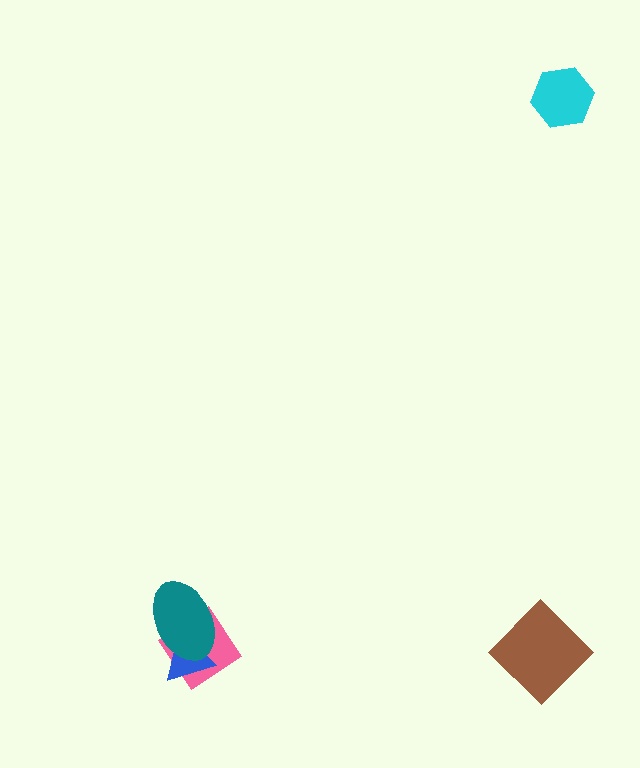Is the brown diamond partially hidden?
No, no other shape covers it.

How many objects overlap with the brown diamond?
0 objects overlap with the brown diamond.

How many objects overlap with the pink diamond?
2 objects overlap with the pink diamond.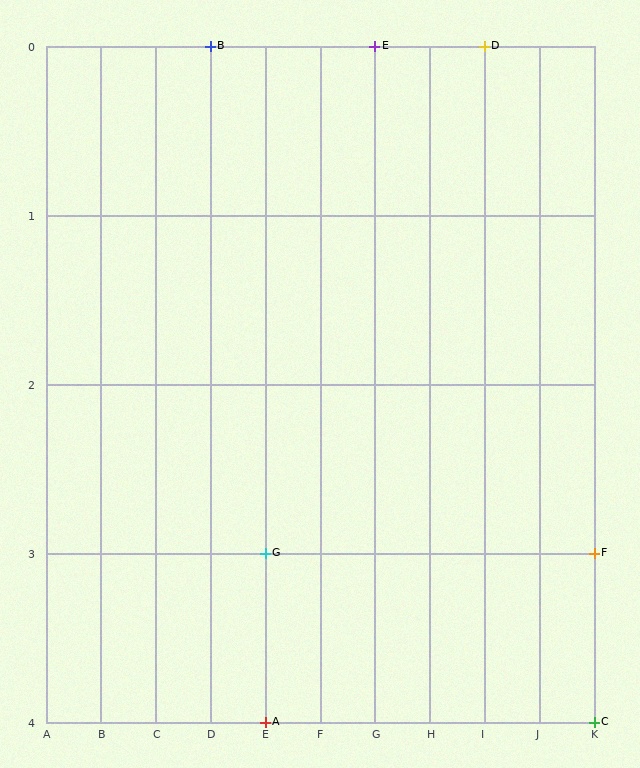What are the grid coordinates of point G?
Point G is at grid coordinates (E, 3).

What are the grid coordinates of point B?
Point B is at grid coordinates (D, 0).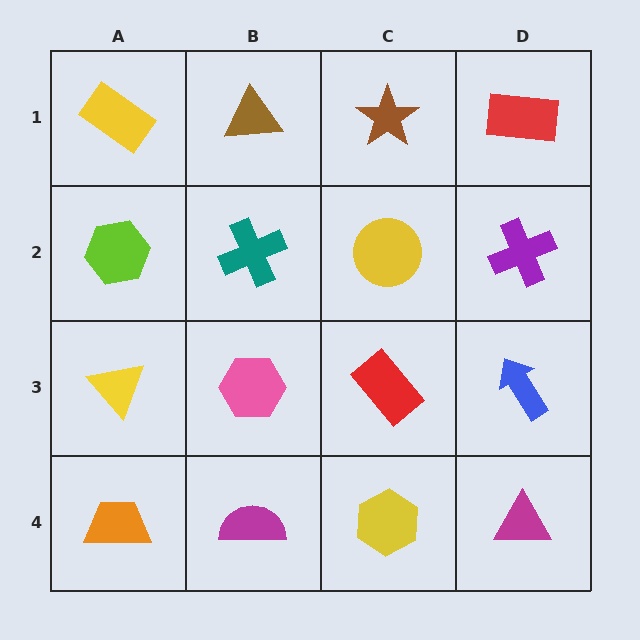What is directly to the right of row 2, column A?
A teal cross.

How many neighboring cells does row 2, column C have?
4.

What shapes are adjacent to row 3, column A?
A lime hexagon (row 2, column A), an orange trapezoid (row 4, column A), a pink hexagon (row 3, column B).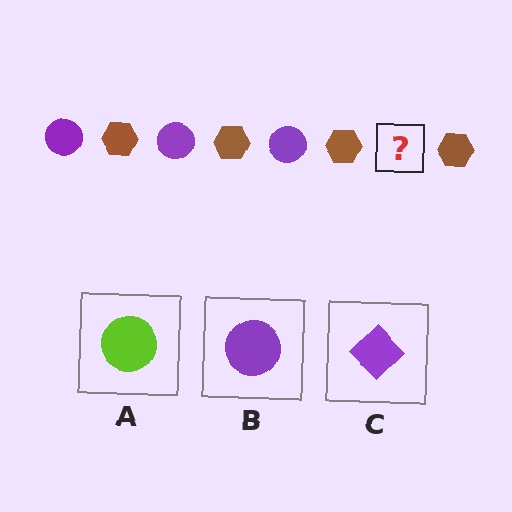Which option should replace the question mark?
Option B.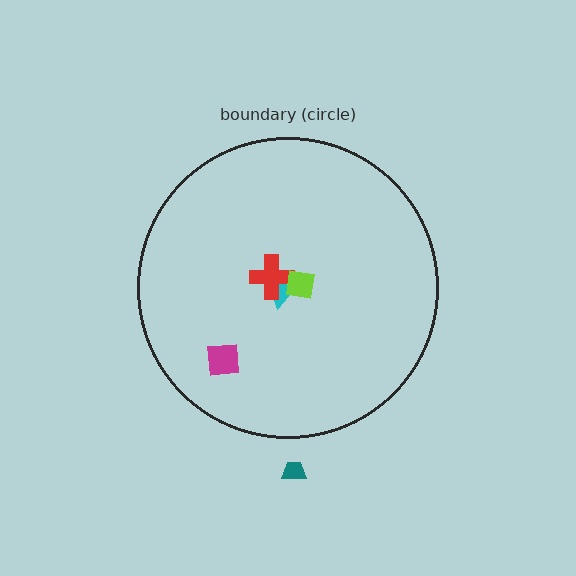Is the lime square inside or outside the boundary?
Inside.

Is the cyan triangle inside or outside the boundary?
Inside.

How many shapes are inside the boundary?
4 inside, 1 outside.